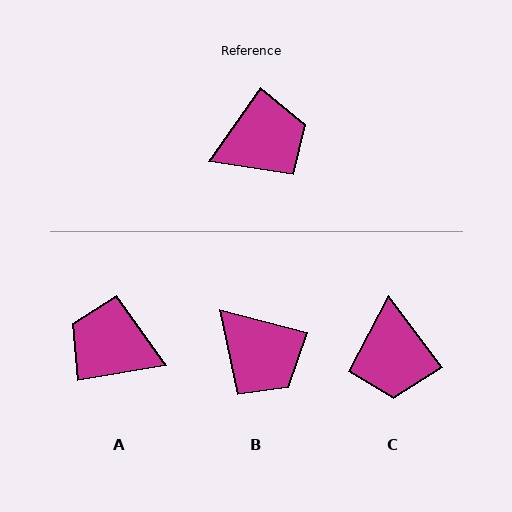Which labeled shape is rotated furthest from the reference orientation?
A, about 135 degrees away.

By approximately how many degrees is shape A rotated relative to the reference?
Approximately 135 degrees counter-clockwise.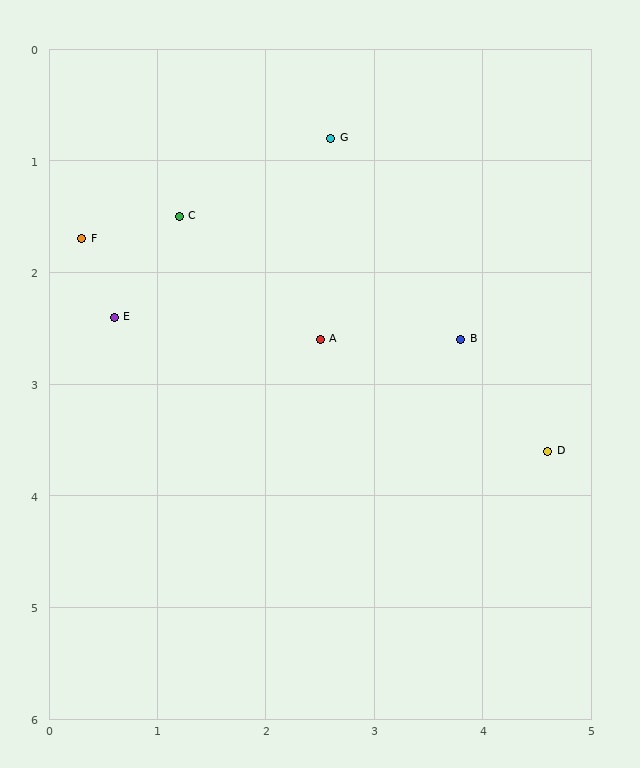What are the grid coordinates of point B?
Point B is at approximately (3.8, 2.6).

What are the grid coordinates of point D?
Point D is at approximately (4.6, 3.6).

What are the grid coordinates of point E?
Point E is at approximately (0.6, 2.4).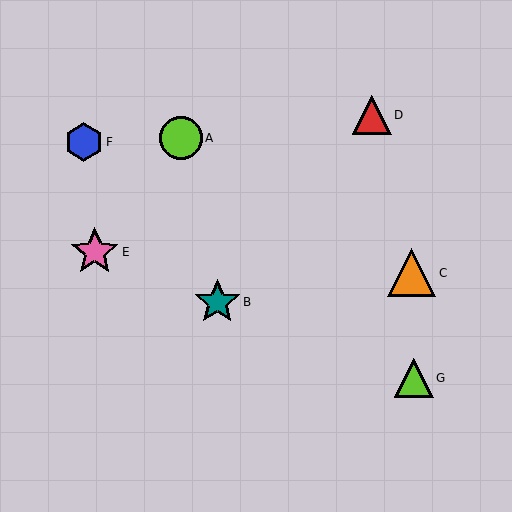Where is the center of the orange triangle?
The center of the orange triangle is at (412, 273).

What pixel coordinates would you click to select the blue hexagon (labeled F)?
Click at (84, 142) to select the blue hexagon F.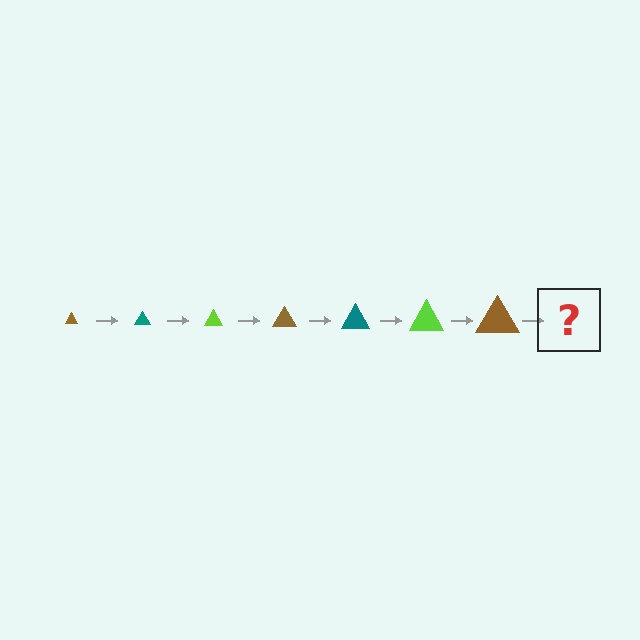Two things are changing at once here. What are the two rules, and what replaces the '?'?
The two rules are that the triangle grows larger each step and the color cycles through brown, teal, and lime. The '?' should be a teal triangle, larger than the previous one.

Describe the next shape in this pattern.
It should be a teal triangle, larger than the previous one.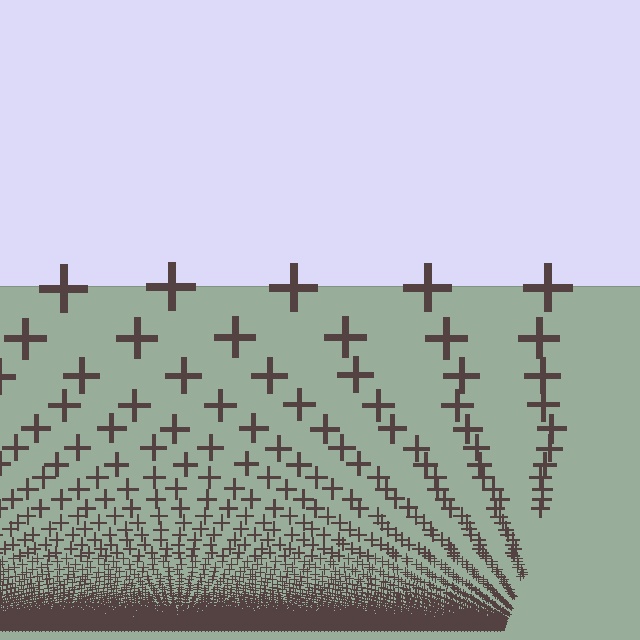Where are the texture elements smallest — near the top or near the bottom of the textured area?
Near the bottom.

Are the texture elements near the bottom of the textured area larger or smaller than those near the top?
Smaller. The gradient is inverted — elements near the bottom are smaller and denser.